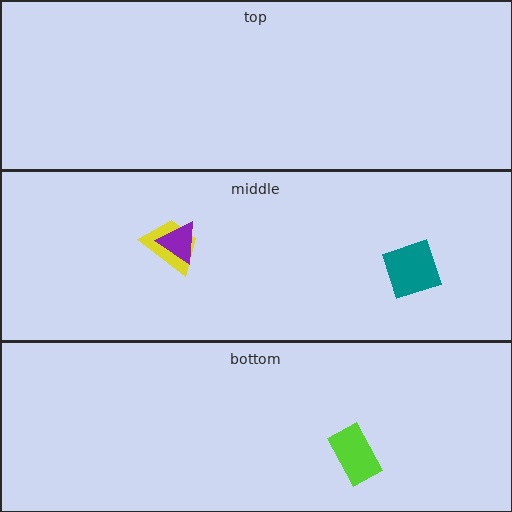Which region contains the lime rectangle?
The bottom region.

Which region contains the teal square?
The middle region.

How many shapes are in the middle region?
3.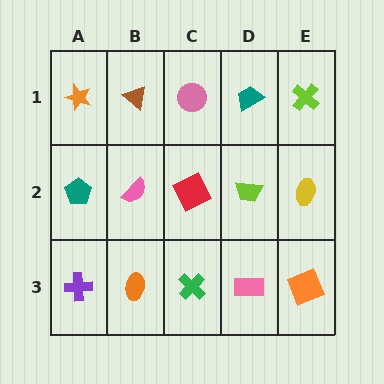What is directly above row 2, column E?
A lime cross.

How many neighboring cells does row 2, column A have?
3.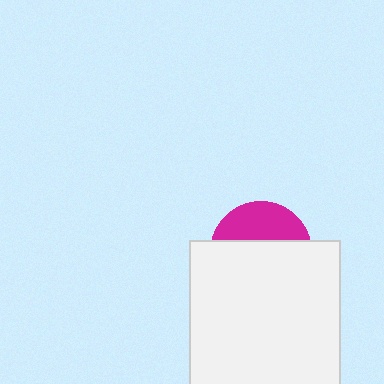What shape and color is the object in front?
The object in front is a white square.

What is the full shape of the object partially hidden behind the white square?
The partially hidden object is a magenta circle.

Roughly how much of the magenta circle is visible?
A small part of it is visible (roughly 34%).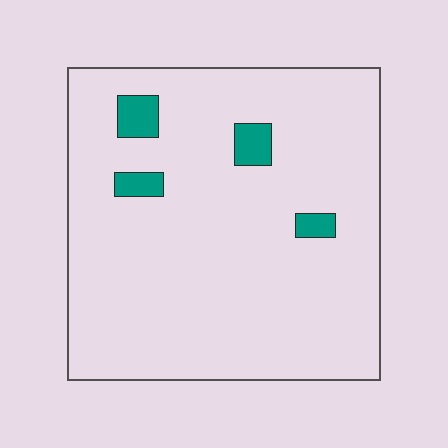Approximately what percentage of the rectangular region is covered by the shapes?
Approximately 5%.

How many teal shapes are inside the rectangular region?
4.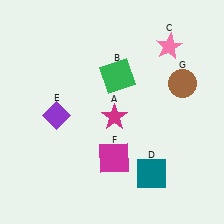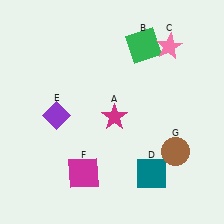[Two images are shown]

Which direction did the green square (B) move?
The green square (B) moved up.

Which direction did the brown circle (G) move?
The brown circle (G) moved down.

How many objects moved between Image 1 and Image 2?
3 objects moved between the two images.